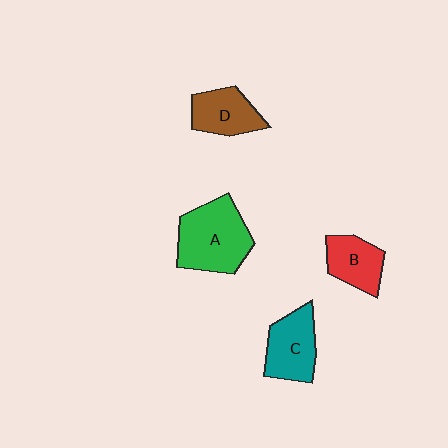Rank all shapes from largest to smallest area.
From largest to smallest: A (green), C (teal), D (brown), B (red).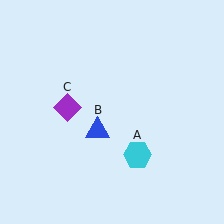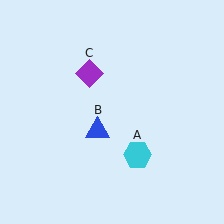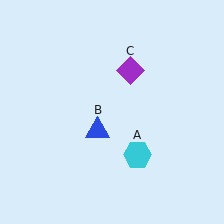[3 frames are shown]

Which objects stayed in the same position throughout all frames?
Cyan hexagon (object A) and blue triangle (object B) remained stationary.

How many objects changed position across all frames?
1 object changed position: purple diamond (object C).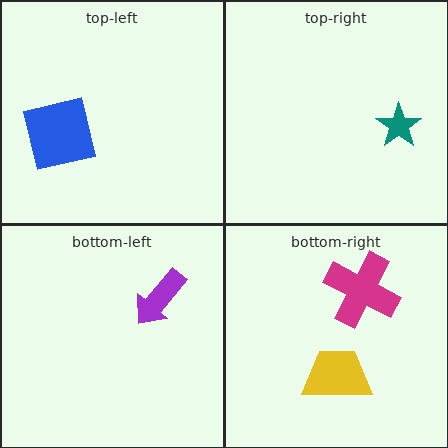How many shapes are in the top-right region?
1.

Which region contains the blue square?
The top-left region.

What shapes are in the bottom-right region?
The magenta cross, the yellow trapezoid.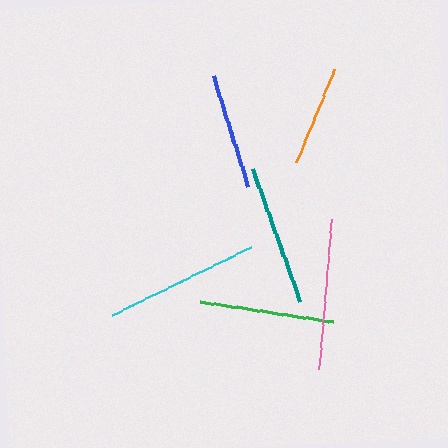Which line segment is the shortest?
The orange line is the shortest at approximately 100 pixels.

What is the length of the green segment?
The green segment is approximately 135 pixels long.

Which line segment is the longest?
The cyan line is the longest at approximately 155 pixels.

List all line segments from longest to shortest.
From longest to shortest: cyan, pink, teal, green, blue, orange.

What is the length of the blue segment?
The blue segment is approximately 116 pixels long.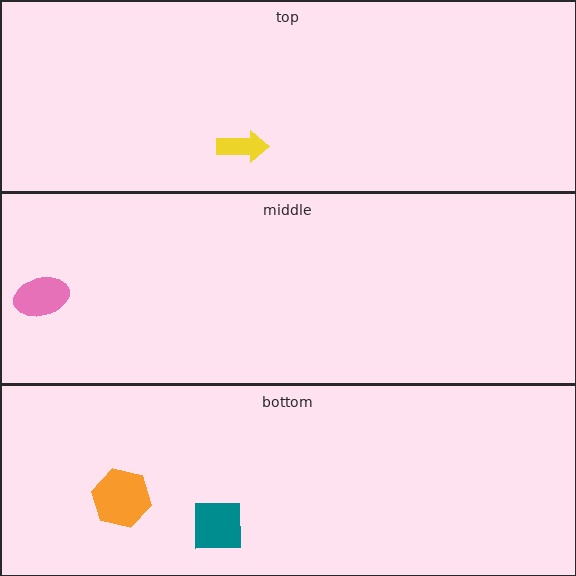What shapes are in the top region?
The yellow arrow.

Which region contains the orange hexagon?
The bottom region.